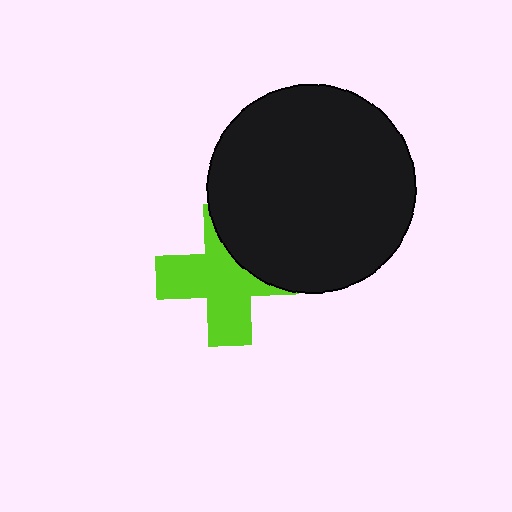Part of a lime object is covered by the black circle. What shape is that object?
It is a cross.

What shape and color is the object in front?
The object in front is a black circle.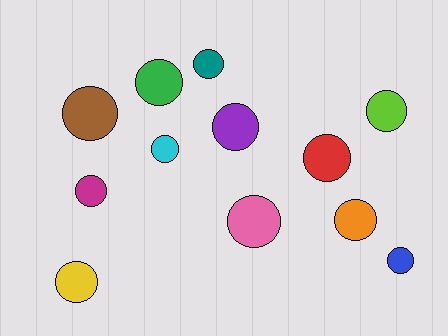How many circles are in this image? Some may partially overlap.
There are 12 circles.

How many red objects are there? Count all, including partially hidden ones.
There is 1 red object.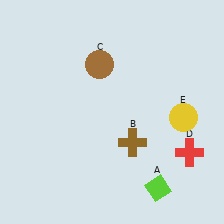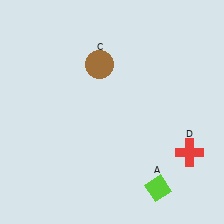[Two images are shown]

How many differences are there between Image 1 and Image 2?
There are 2 differences between the two images.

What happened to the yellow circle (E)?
The yellow circle (E) was removed in Image 2. It was in the bottom-right area of Image 1.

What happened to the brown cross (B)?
The brown cross (B) was removed in Image 2. It was in the bottom-right area of Image 1.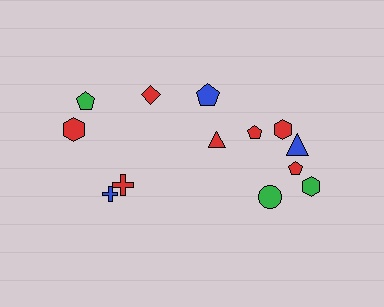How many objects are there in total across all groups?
There are 13 objects.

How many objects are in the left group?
There are 5 objects.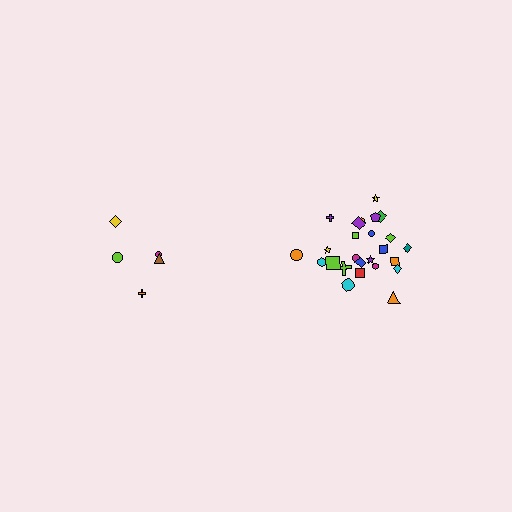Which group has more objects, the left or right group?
The right group.